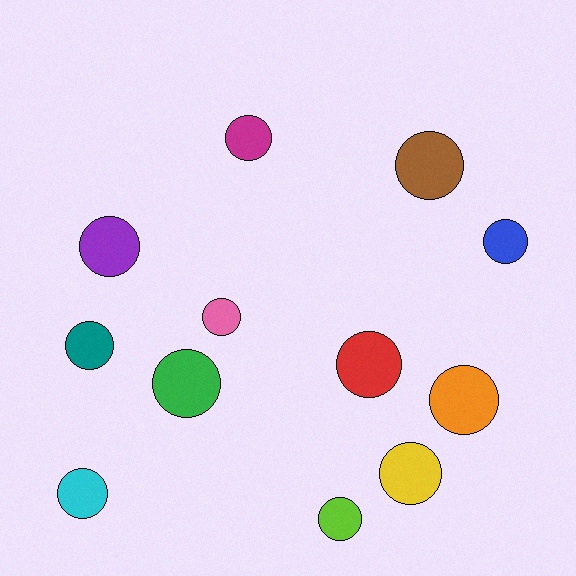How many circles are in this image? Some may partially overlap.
There are 12 circles.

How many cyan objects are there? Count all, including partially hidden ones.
There is 1 cyan object.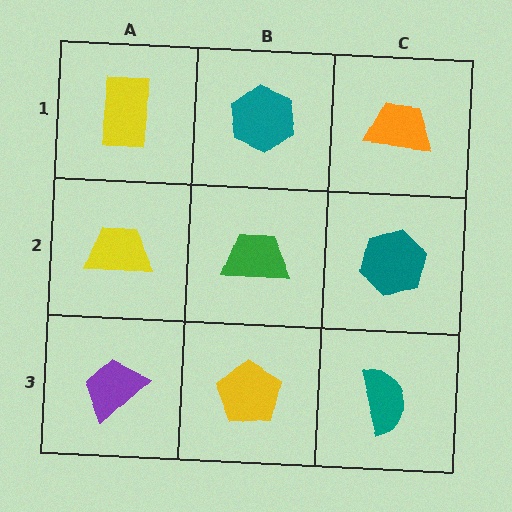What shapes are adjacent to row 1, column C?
A teal hexagon (row 2, column C), a teal hexagon (row 1, column B).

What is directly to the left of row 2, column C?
A green trapezoid.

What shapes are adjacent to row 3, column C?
A teal hexagon (row 2, column C), a yellow pentagon (row 3, column B).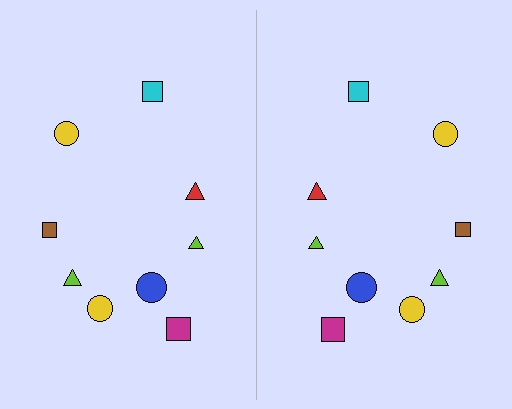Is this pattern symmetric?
Yes, this pattern has bilateral (reflection) symmetry.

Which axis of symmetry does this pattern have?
The pattern has a vertical axis of symmetry running through the center of the image.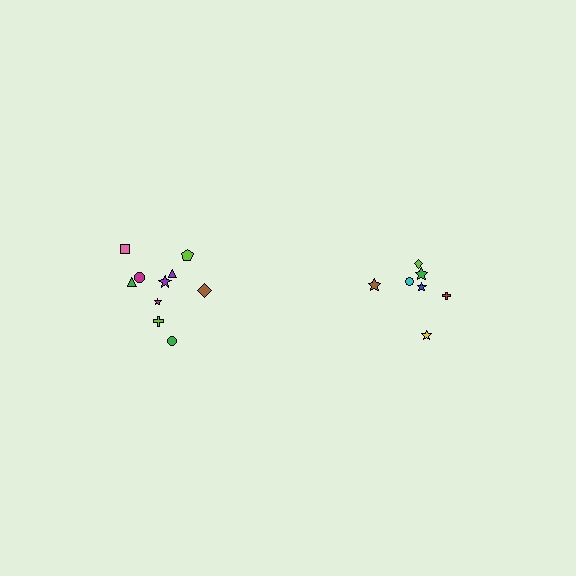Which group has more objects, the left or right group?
The left group.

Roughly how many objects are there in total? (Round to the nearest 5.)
Roughly 15 objects in total.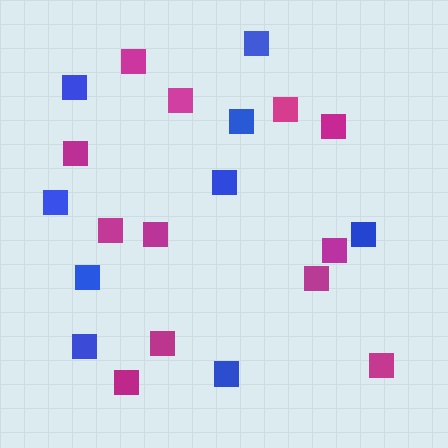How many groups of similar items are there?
There are 2 groups: one group of blue squares (9) and one group of magenta squares (12).